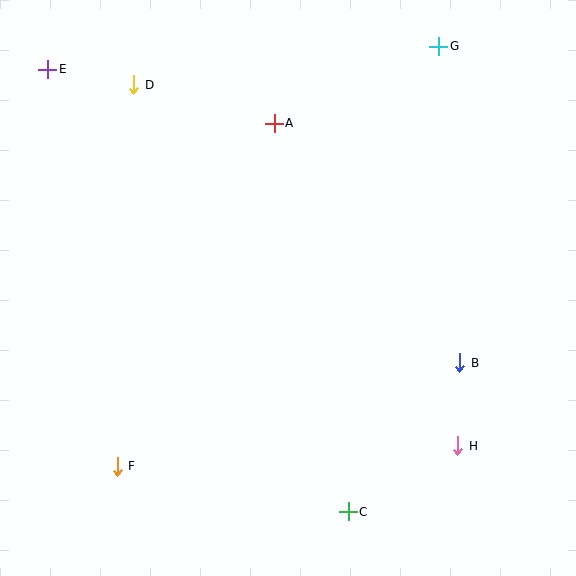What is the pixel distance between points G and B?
The distance between G and B is 317 pixels.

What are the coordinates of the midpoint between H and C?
The midpoint between H and C is at (403, 479).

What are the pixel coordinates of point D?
Point D is at (134, 85).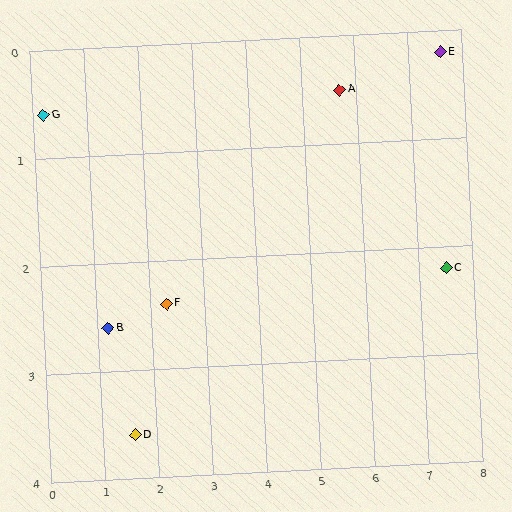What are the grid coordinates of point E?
Point E is at approximately (7.6, 0.2).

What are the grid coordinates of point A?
Point A is at approximately (5.7, 0.5).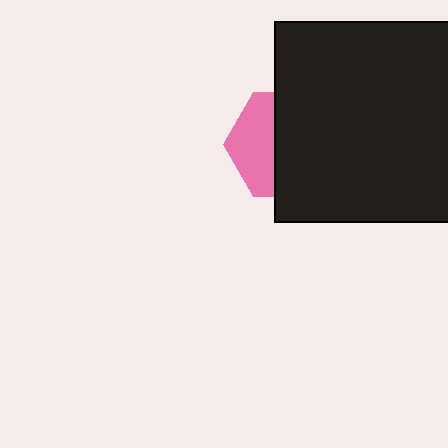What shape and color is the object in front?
The object in front is a black rectangle.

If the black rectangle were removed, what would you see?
You would see the complete pink hexagon.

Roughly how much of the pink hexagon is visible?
A small part of it is visible (roughly 39%).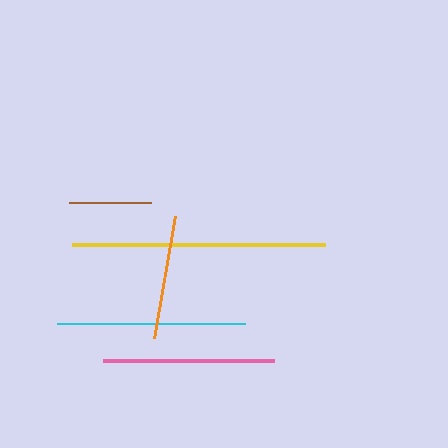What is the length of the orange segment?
The orange segment is approximately 124 pixels long.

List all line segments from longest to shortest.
From longest to shortest: yellow, cyan, pink, orange, brown.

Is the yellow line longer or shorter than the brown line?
The yellow line is longer than the brown line.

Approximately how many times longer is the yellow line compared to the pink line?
The yellow line is approximately 1.5 times the length of the pink line.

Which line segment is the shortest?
The brown line is the shortest at approximately 82 pixels.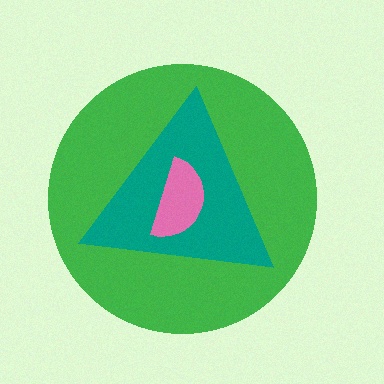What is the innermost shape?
The pink semicircle.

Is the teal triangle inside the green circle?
Yes.